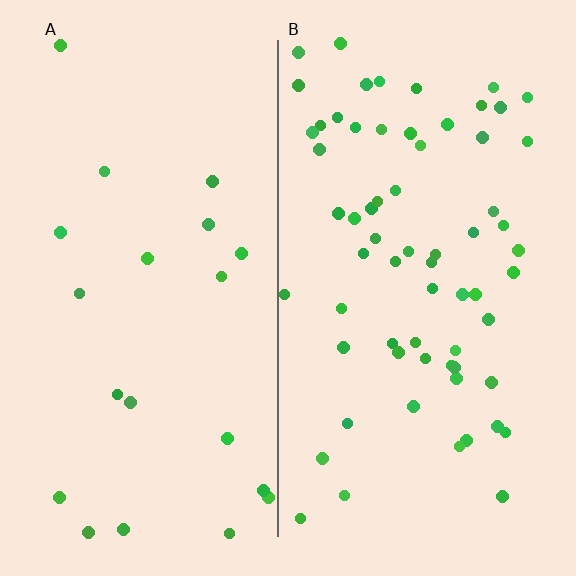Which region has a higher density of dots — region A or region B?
B (the right).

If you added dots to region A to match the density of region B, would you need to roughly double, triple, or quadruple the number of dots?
Approximately triple.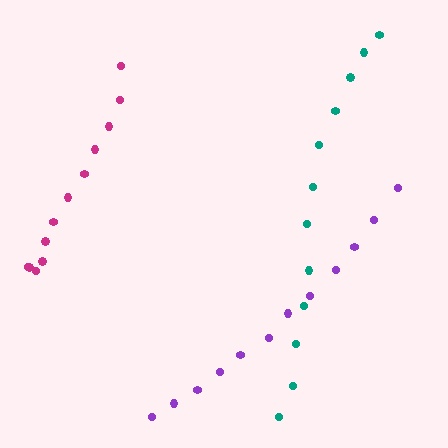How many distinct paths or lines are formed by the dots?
There are 3 distinct paths.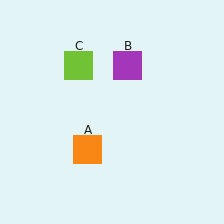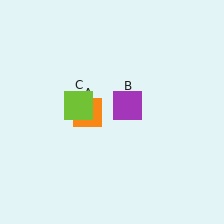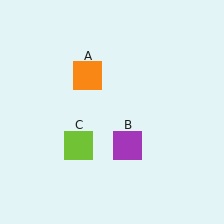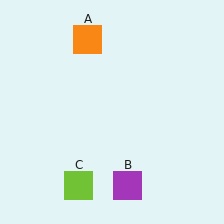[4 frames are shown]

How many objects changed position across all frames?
3 objects changed position: orange square (object A), purple square (object B), lime square (object C).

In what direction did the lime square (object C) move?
The lime square (object C) moved down.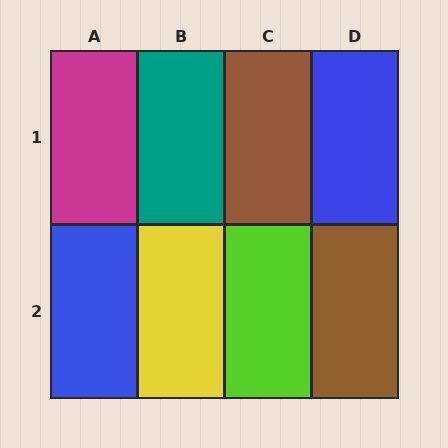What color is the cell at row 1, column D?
Blue.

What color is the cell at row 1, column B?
Teal.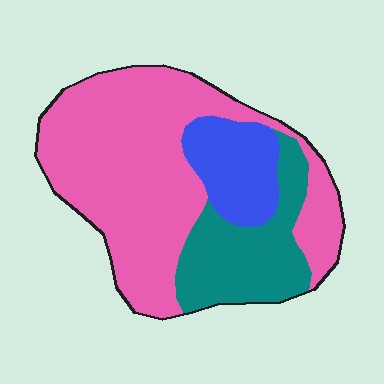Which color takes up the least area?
Blue, at roughly 15%.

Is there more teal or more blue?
Teal.